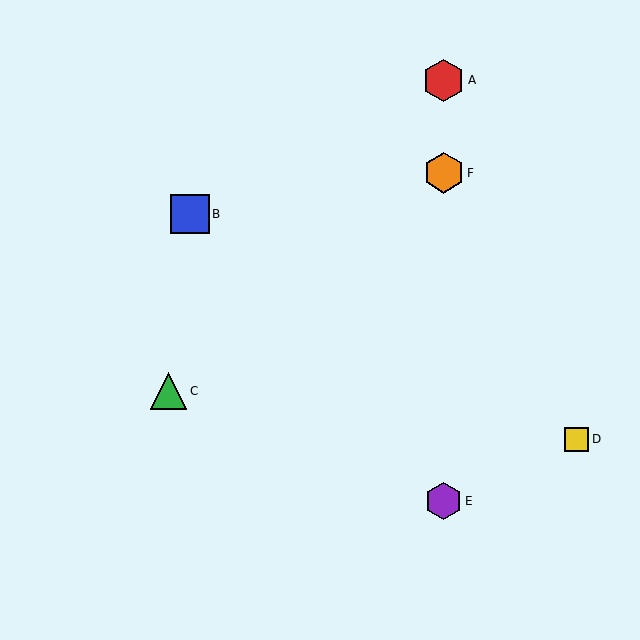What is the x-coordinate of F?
Object F is at x≈444.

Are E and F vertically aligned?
Yes, both are at x≈444.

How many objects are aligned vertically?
3 objects (A, E, F) are aligned vertically.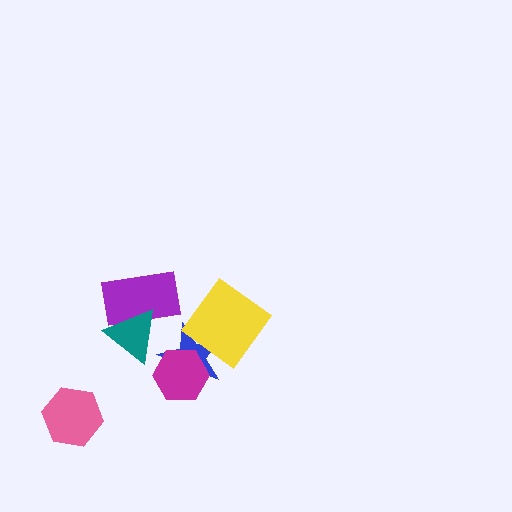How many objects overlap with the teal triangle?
1 object overlaps with the teal triangle.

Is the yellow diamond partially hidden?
No, no other shape covers it.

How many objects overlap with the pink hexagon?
0 objects overlap with the pink hexagon.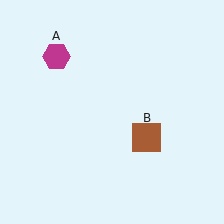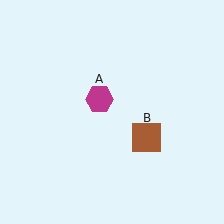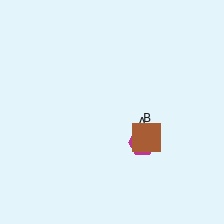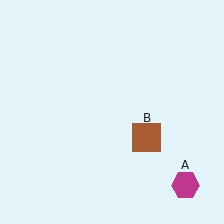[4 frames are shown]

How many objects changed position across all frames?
1 object changed position: magenta hexagon (object A).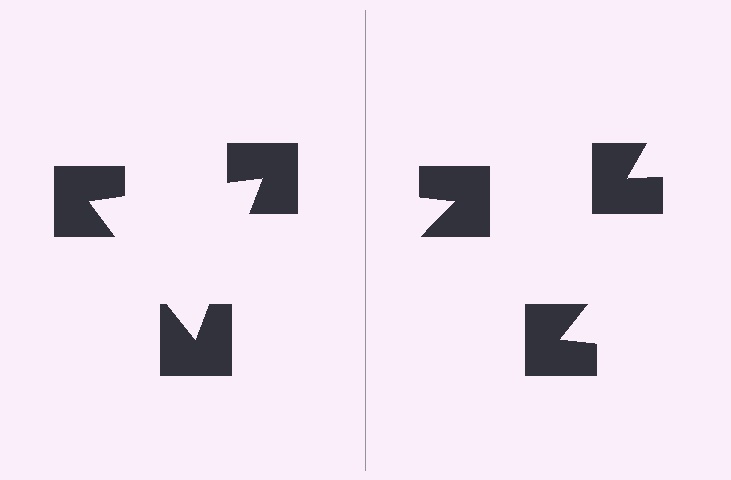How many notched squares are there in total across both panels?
6 — 3 on each side.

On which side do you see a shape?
An illusory triangle appears on the left side. On the right side the wedge cuts are rotated, so no coherent shape forms.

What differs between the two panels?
The notched squares are positioned identically on both sides; only the wedge orientations differ. On the left they align to a triangle; on the right they are misaligned.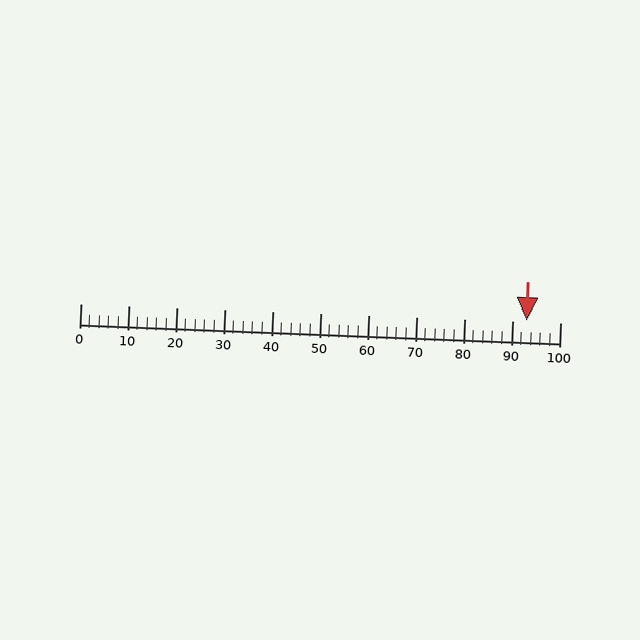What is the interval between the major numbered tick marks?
The major tick marks are spaced 10 units apart.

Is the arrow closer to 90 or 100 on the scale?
The arrow is closer to 90.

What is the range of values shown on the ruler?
The ruler shows values from 0 to 100.